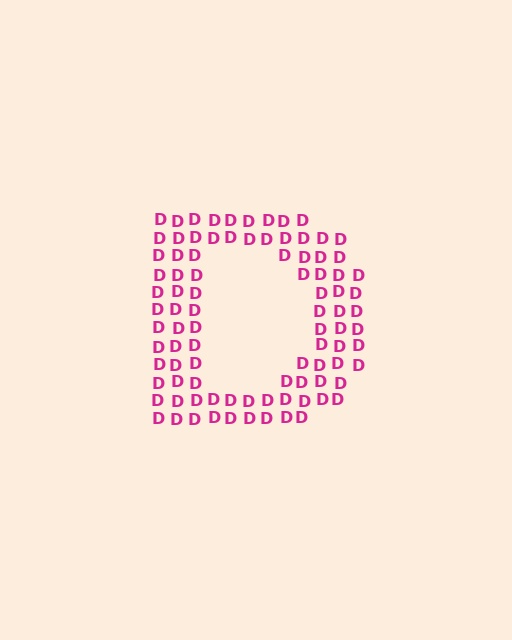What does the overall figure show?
The overall figure shows the letter D.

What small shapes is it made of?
It is made of small letter D's.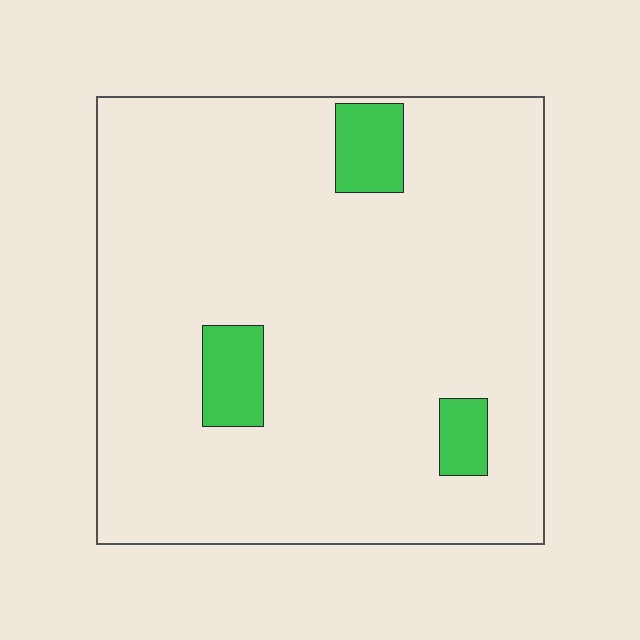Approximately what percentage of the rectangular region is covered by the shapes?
Approximately 10%.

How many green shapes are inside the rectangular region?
3.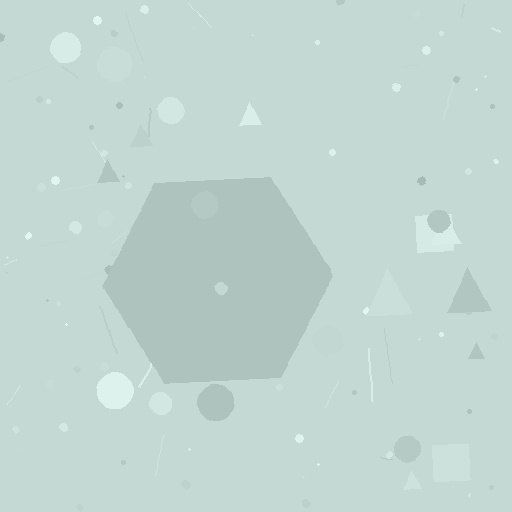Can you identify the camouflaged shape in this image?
The camouflaged shape is a hexagon.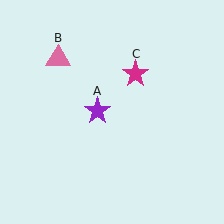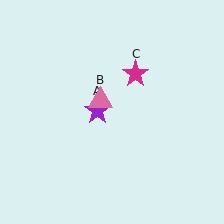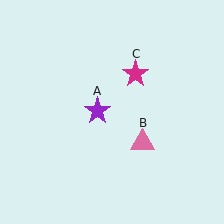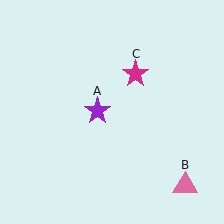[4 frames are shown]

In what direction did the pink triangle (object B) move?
The pink triangle (object B) moved down and to the right.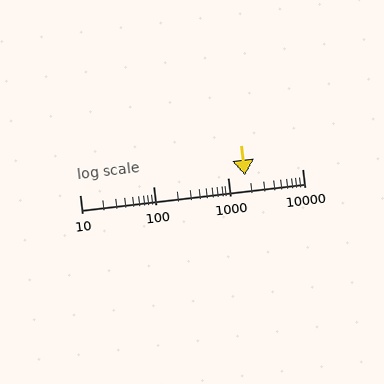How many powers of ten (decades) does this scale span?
The scale spans 3 decades, from 10 to 10000.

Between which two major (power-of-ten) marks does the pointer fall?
The pointer is between 1000 and 10000.